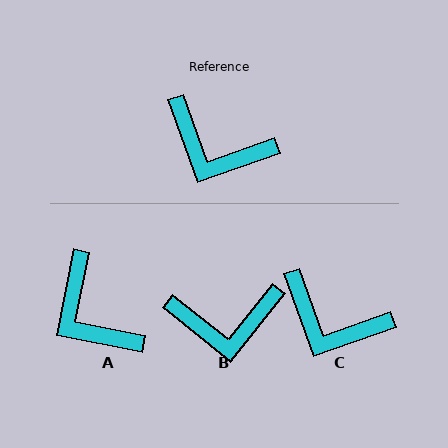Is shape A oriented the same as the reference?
No, it is off by about 31 degrees.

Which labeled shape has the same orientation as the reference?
C.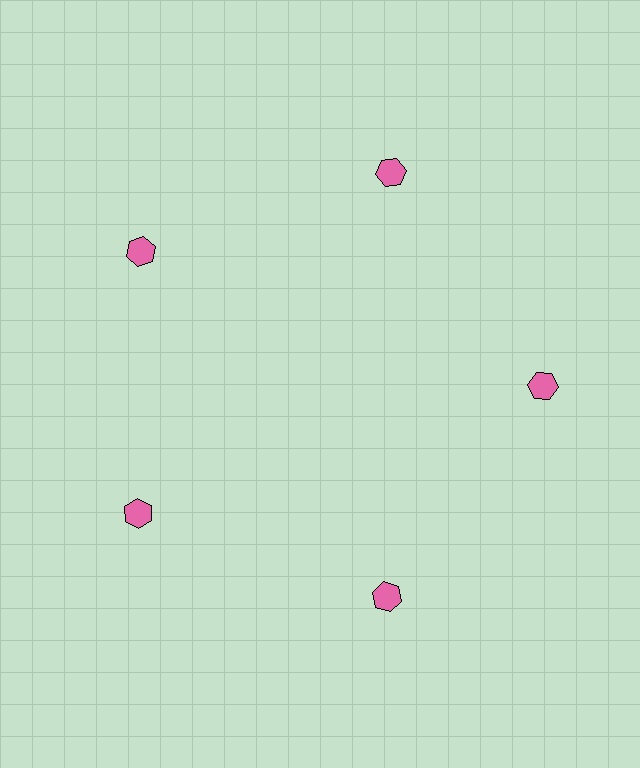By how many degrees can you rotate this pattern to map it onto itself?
The pattern maps onto itself every 72 degrees of rotation.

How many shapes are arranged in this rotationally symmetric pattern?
There are 5 shapes, arranged in 5 groups of 1.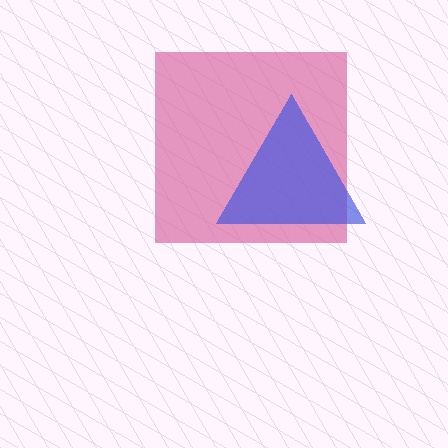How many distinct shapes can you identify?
There are 2 distinct shapes: a pink square, a blue triangle.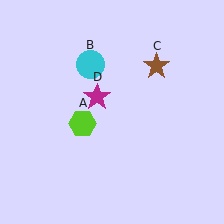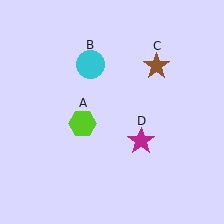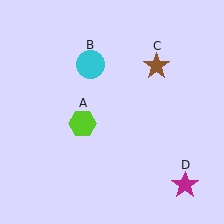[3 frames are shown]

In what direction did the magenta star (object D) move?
The magenta star (object D) moved down and to the right.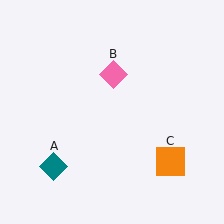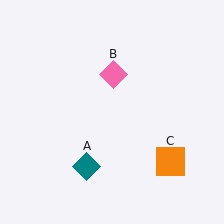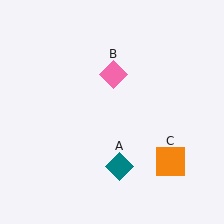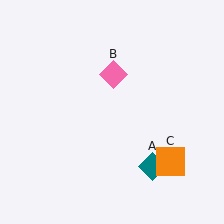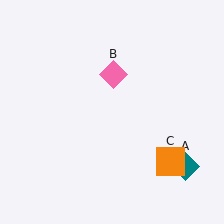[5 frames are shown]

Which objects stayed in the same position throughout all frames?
Pink diamond (object B) and orange square (object C) remained stationary.